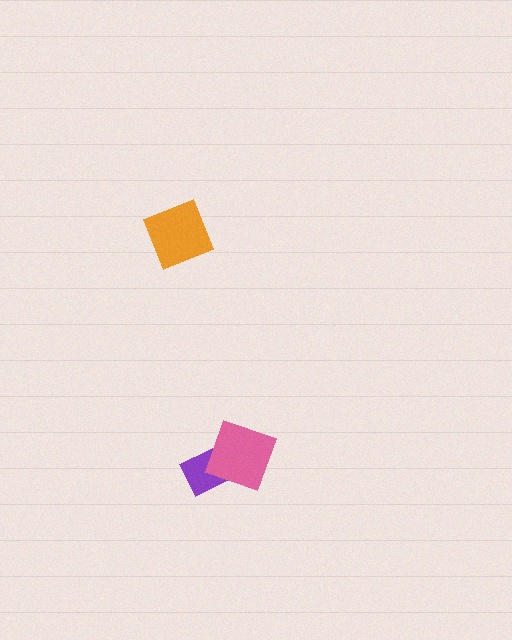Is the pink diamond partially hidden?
No, no other shape covers it.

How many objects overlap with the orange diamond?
0 objects overlap with the orange diamond.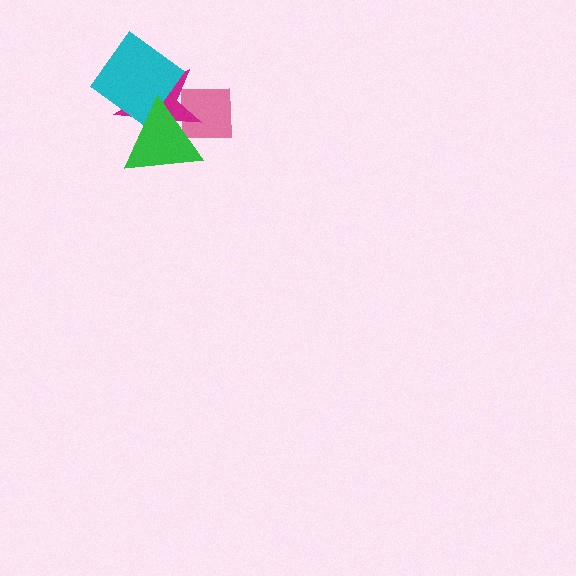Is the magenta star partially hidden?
Yes, it is partially covered by another shape.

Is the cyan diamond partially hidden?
Yes, it is partially covered by another shape.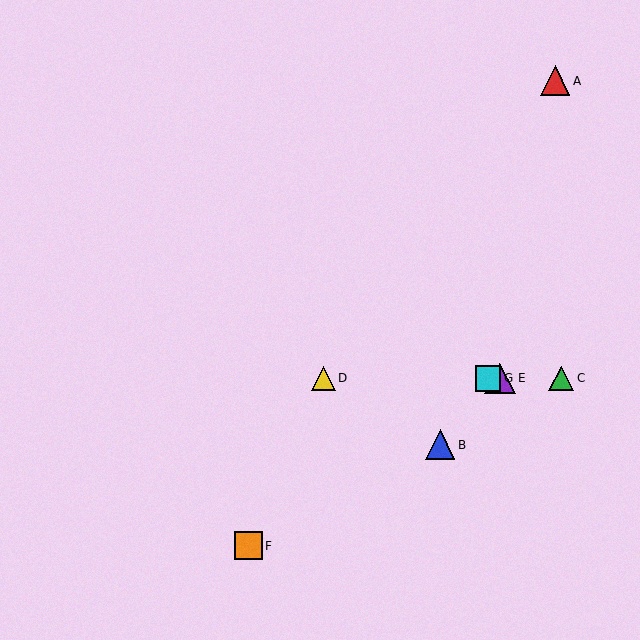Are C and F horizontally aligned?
No, C is at y≈378 and F is at y≈546.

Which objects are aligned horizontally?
Objects C, D, E, G are aligned horizontally.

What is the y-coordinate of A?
Object A is at y≈81.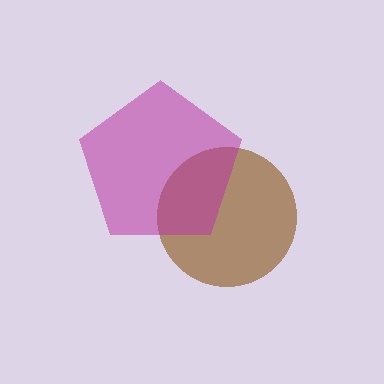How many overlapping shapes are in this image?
There are 2 overlapping shapes in the image.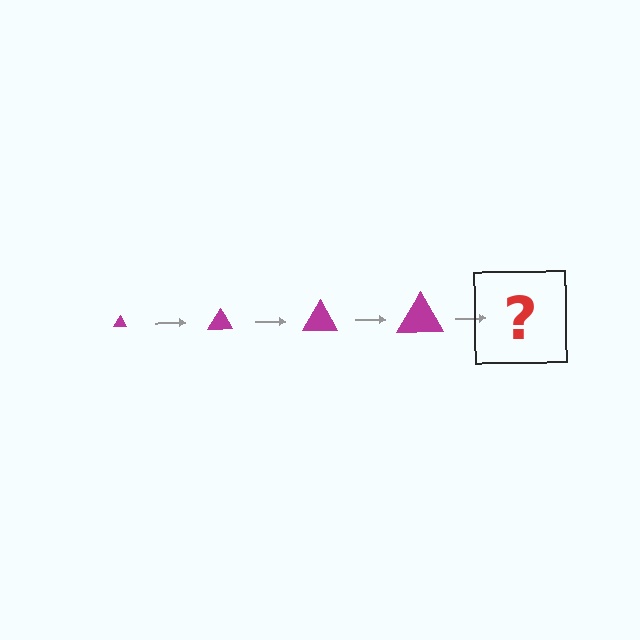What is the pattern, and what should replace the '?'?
The pattern is that the triangle gets progressively larger each step. The '?' should be a magenta triangle, larger than the previous one.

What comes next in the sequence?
The next element should be a magenta triangle, larger than the previous one.